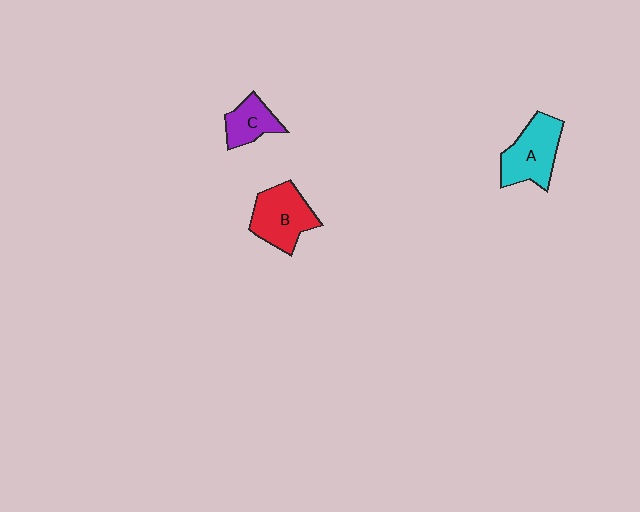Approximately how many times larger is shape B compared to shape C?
Approximately 1.6 times.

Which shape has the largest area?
Shape B (red).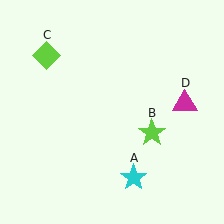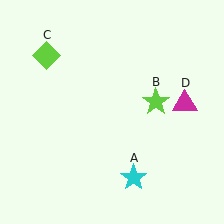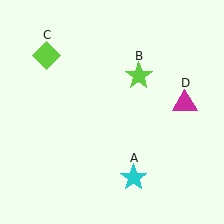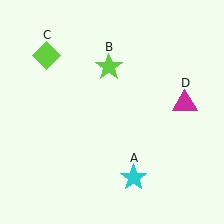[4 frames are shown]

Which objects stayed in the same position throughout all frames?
Cyan star (object A) and lime diamond (object C) and magenta triangle (object D) remained stationary.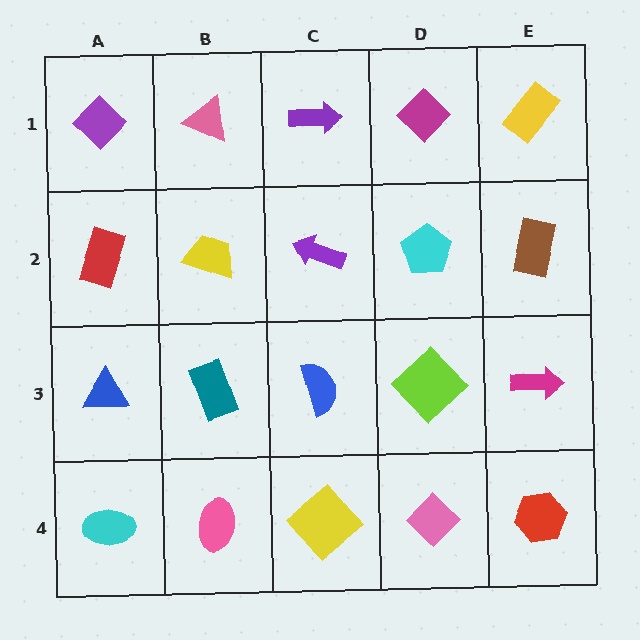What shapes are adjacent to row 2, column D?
A magenta diamond (row 1, column D), a lime diamond (row 3, column D), a purple arrow (row 2, column C), a brown rectangle (row 2, column E).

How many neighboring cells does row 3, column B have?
4.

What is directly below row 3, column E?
A red hexagon.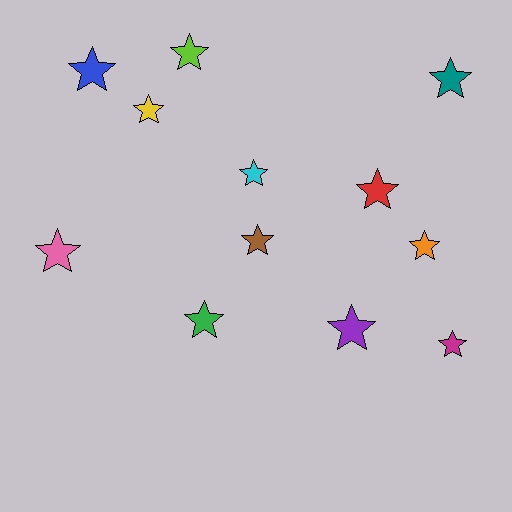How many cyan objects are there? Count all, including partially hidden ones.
There is 1 cyan object.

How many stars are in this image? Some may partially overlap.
There are 12 stars.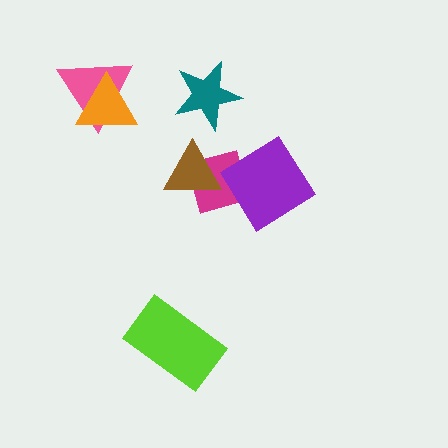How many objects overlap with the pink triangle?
1 object overlaps with the pink triangle.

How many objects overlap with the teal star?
0 objects overlap with the teal star.